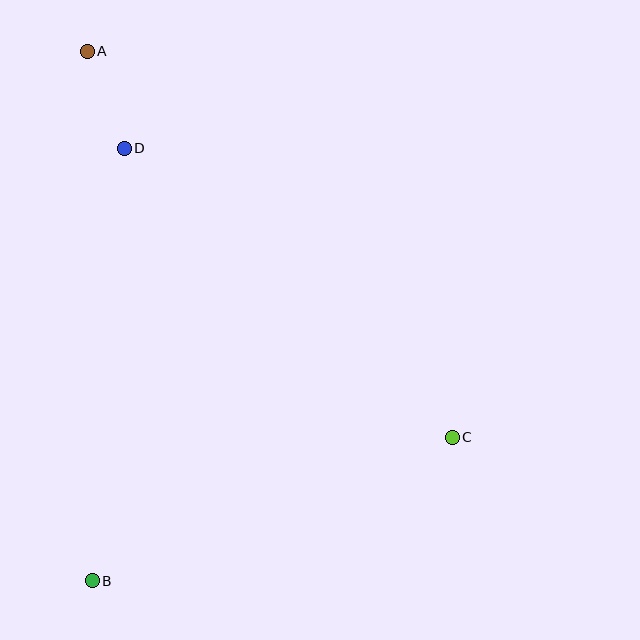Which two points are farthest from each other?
Points A and C are farthest from each other.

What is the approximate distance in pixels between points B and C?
The distance between B and C is approximately 388 pixels.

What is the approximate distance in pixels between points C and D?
The distance between C and D is approximately 437 pixels.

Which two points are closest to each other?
Points A and D are closest to each other.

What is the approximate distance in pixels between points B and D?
The distance between B and D is approximately 434 pixels.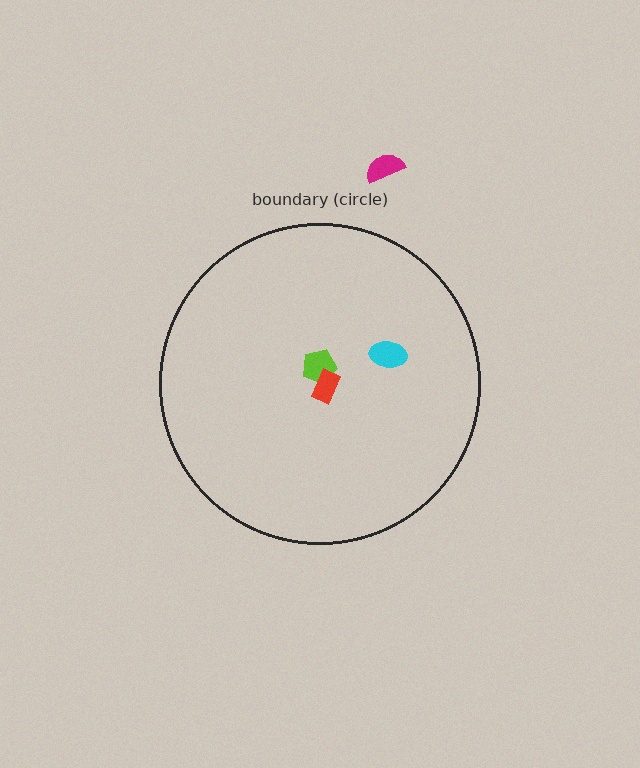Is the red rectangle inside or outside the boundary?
Inside.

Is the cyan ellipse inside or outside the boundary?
Inside.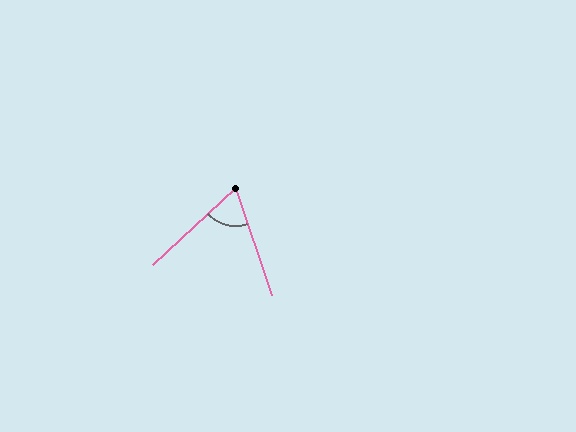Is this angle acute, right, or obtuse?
It is acute.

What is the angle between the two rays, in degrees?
Approximately 66 degrees.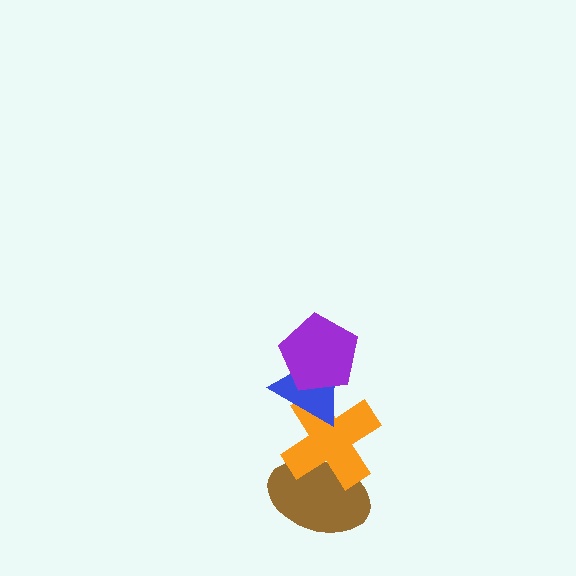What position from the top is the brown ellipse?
The brown ellipse is 4th from the top.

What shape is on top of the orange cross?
The blue triangle is on top of the orange cross.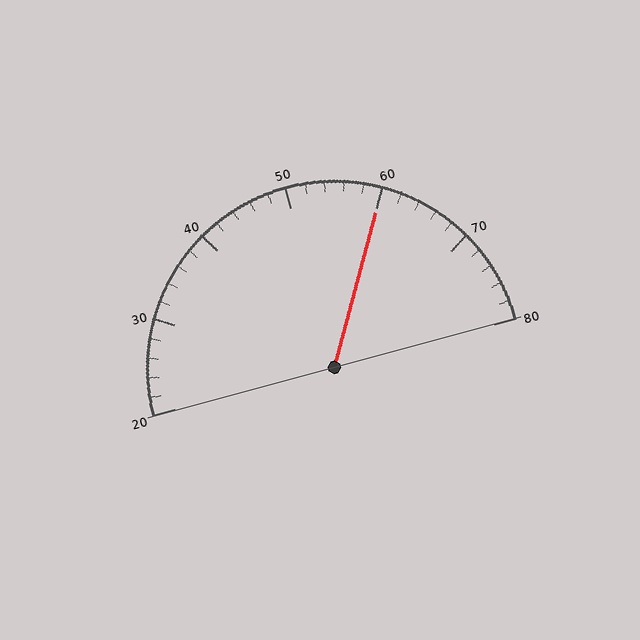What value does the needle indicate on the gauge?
The needle indicates approximately 60.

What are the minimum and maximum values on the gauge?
The gauge ranges from 20 to 80.